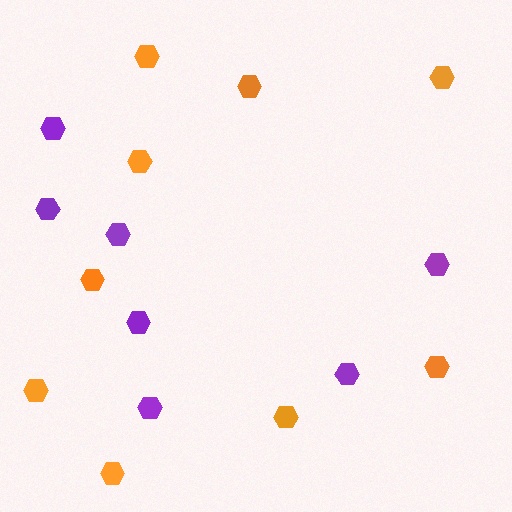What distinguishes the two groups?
There are 2 groups: one group of purple hexagons (7) and one group of orange hexagons (9).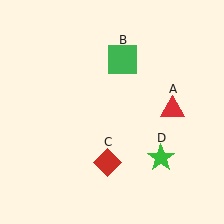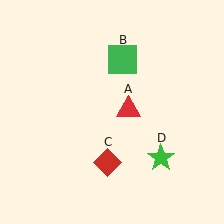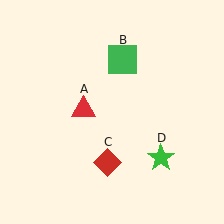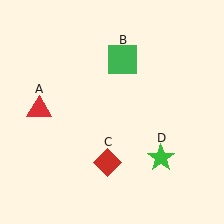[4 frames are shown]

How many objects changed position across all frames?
1 object changed position: red triangle (object A).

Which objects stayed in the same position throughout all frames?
Green square (object B) and red diamond (object C) and green star (object D) remained stationary.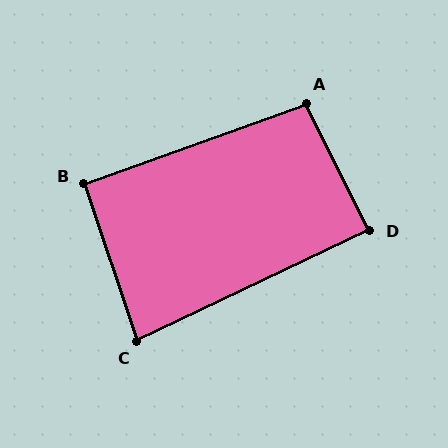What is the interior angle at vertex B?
Approximately 91 degrees (approximately right).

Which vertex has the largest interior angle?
A, at approximately 97 degrees.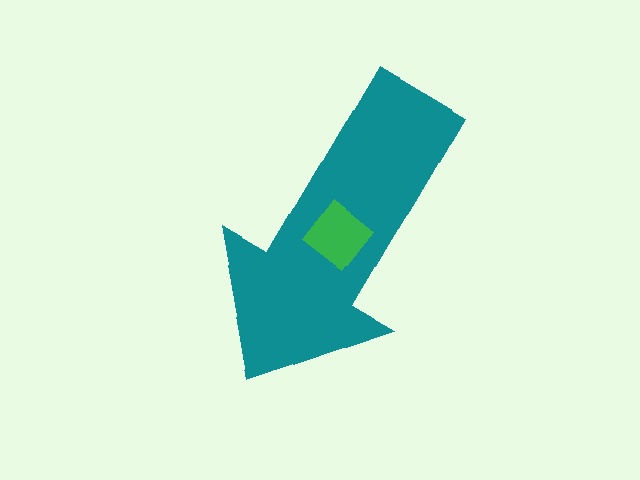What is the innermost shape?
The green diamond.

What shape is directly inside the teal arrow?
The green diamond.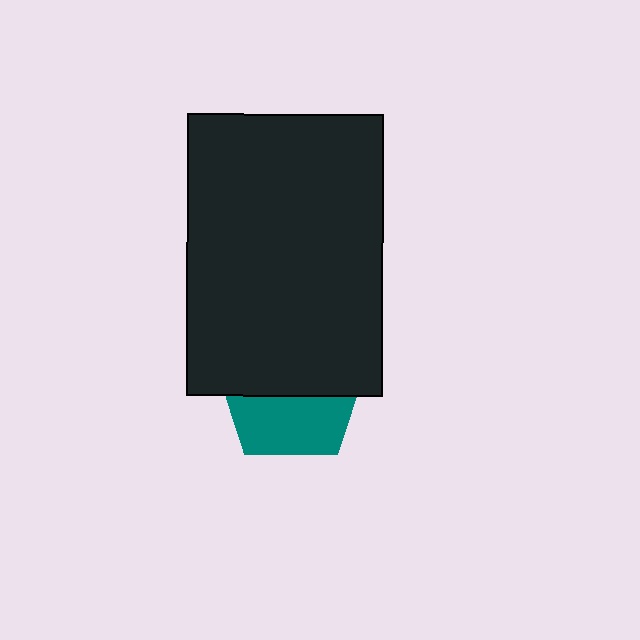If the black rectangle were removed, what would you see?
You would see the complete teal pentagon.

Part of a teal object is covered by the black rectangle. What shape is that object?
It is a pentagon.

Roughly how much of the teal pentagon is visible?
A small part of it is visible (roughly 43%).